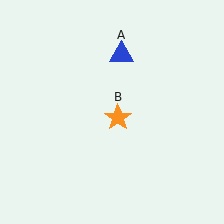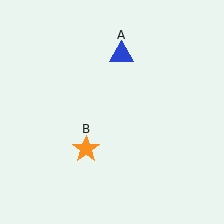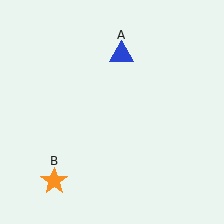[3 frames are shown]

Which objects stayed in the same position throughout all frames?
Blue triangle (object A) remained stationary.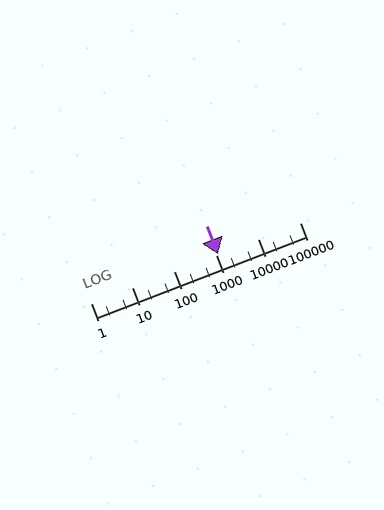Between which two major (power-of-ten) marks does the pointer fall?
The pointer is between 1000 and 10000.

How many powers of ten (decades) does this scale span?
The scale spans 5 decades, from 1 to 100000.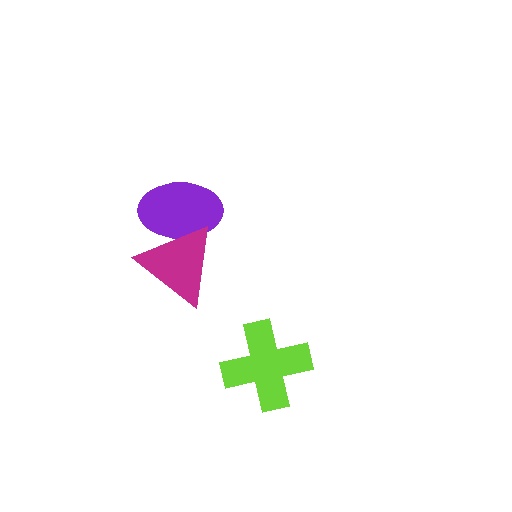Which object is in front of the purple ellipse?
The magenta triangle is in front of the purple ellipse.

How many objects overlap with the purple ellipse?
1 object overlaps with the purple ellipse.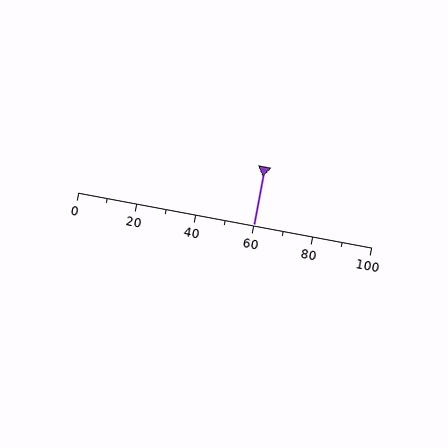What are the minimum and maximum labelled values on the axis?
The axis runs from 0 to 100.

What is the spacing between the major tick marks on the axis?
The major ticks are spaced 20 apart.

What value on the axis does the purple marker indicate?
The marker indicates approximately 60.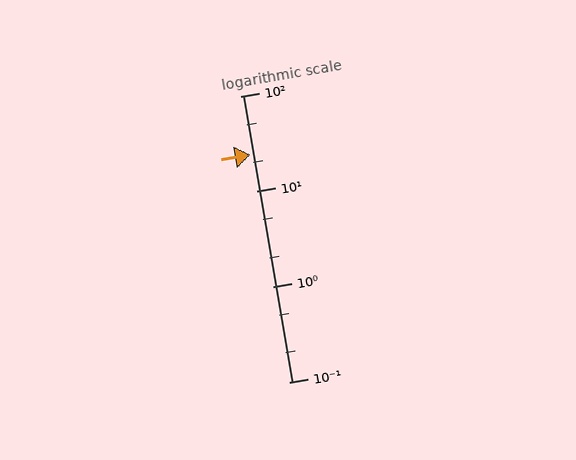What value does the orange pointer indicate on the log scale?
The pointer indicates approximately 24.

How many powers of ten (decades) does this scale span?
The scale spans 3 decades, from 0.1 to 100.